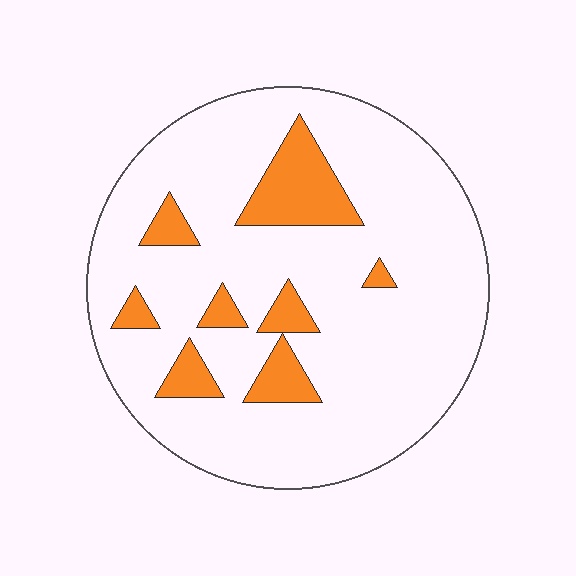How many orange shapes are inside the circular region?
8.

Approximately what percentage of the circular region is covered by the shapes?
Approximately 15%.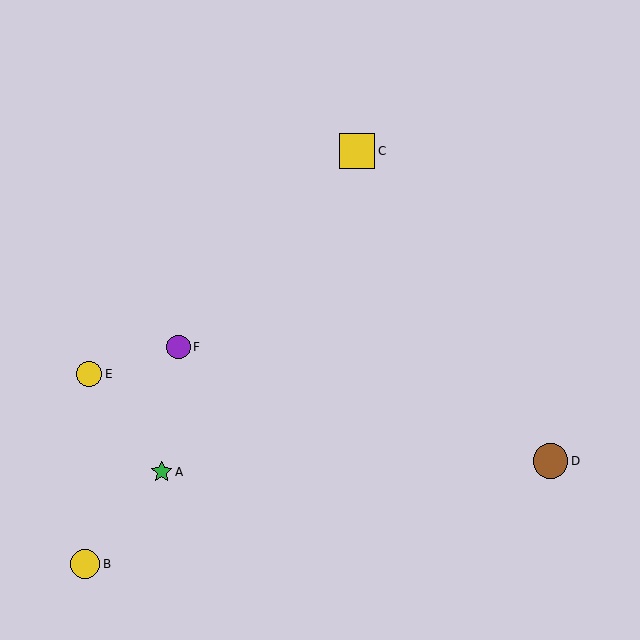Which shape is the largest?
The yellow square (labeled C) is the largest.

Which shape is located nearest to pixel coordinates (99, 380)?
The yellow circle (labeled E) at (89, 374) is nearest to that location.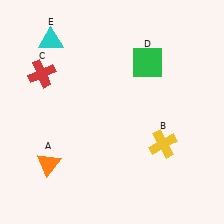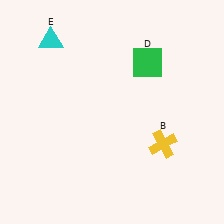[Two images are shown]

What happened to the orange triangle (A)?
The orange triangle (A) was removed in Image 2. It was in the bottom-left area of Image 1.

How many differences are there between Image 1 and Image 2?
There are 2 differences between the two images.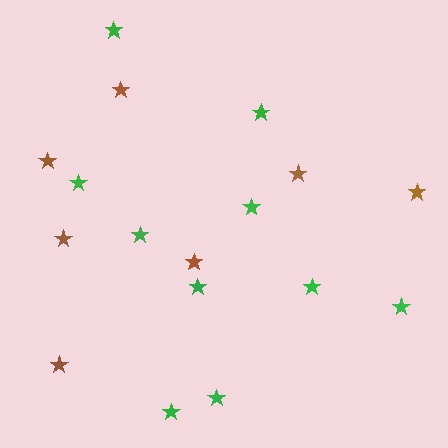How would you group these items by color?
There are 2 groups: one group of brown stars (7) and one group of green stars (10).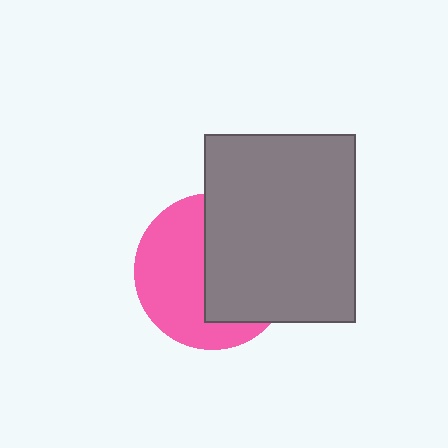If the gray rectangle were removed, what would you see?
You would see the complete pink circle.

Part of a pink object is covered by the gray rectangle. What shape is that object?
It is a circle.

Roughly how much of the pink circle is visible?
About half of it is visible (roughly 49%).